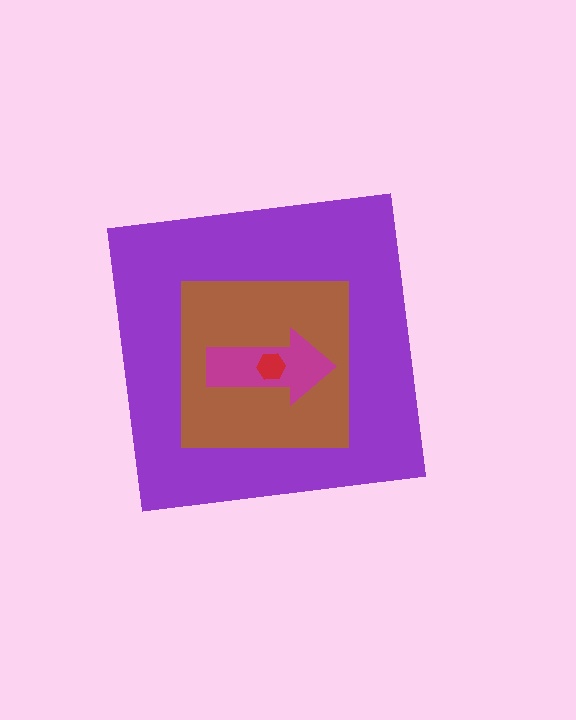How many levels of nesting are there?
4.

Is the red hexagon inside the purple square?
Yes.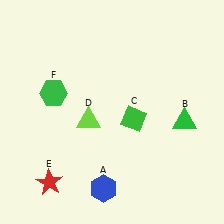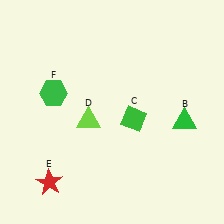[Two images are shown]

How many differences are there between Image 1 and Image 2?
There is 1 difference between the two images.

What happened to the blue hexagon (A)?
The blue hexagon (A) was removed in Image 2. It was in the bottom-left area of Image 1.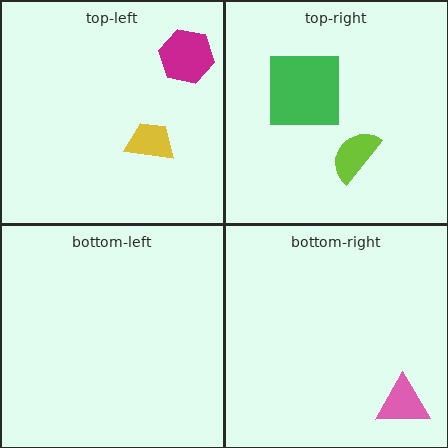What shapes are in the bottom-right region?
The pink triangle.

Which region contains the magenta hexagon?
The top-left region.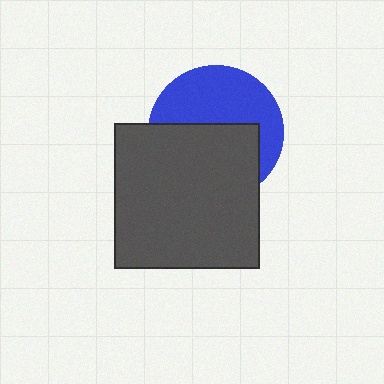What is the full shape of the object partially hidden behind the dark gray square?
The partially hidden object is a blue circle.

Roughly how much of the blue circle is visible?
About half of it is visible (roughly 49%).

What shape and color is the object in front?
The object in front is a dark gray square.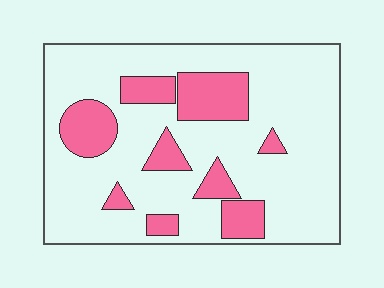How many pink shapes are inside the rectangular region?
9.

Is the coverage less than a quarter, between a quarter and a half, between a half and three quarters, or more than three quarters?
Less than a quarter.